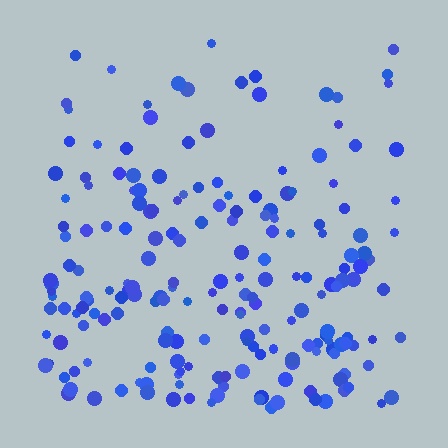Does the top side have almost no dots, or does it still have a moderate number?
Still a moderate number, just noticeably fewer than the bottom.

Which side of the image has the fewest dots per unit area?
The top.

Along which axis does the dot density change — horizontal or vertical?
Vertical.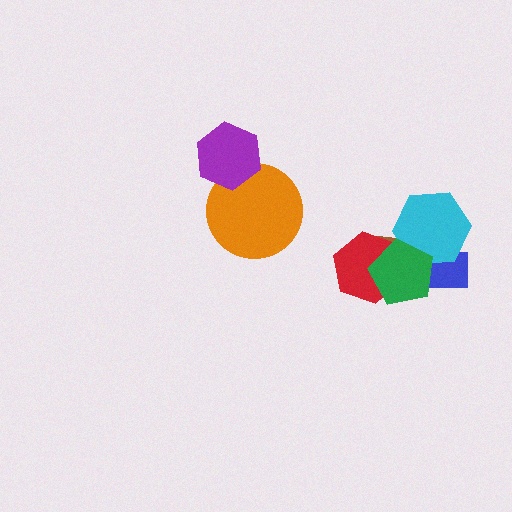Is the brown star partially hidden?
Yes, it is partially covered by another shape.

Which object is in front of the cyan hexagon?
The green pentagon is in front of the cyan hexagon.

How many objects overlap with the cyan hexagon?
3 objects overlap with the cyan hexagon.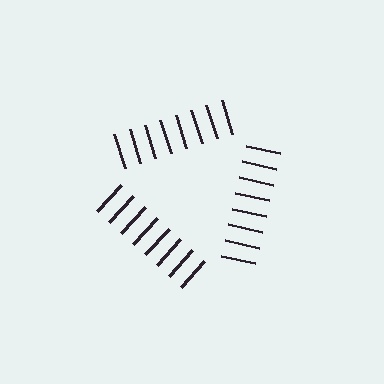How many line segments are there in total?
24 — 8 along each of the 3 edges.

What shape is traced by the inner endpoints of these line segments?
An illusory triangle — the line segments terminate on its edges but no continuous stroke is drawn.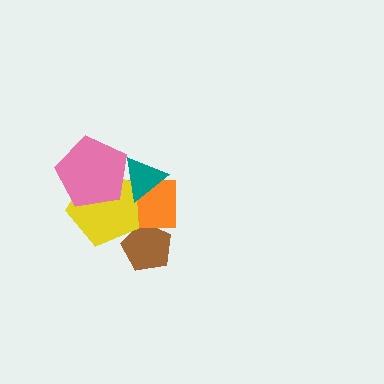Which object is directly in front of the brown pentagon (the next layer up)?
The orange rectangle is directly in front of the brown pentagon.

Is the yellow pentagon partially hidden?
Yes, it is partially covered by another shape.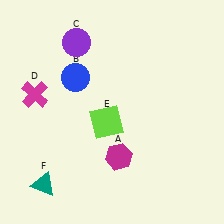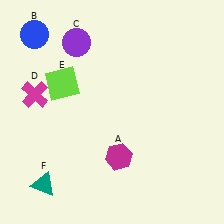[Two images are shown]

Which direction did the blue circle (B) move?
The blue circle (B) moved up.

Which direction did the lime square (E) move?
The lime square (E) moved left.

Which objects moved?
The objects that moved are: the blue circle (B), the lime square (E).